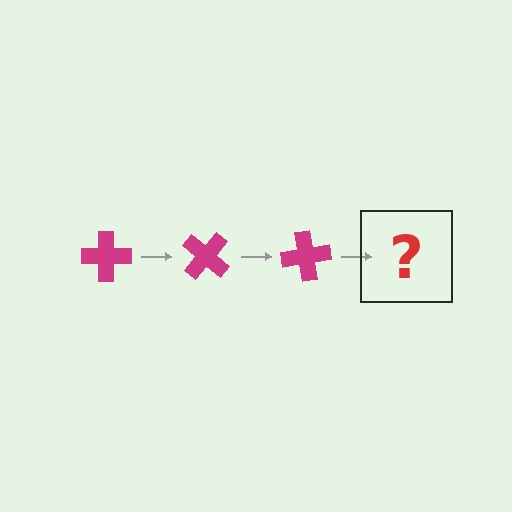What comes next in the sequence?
The next element should be a magenta cross rotated 120 degrees.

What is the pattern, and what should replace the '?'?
The pattern is that the cross rotates 40 degrees each step. The '?' should be a magenta cross rotated 120 degrees.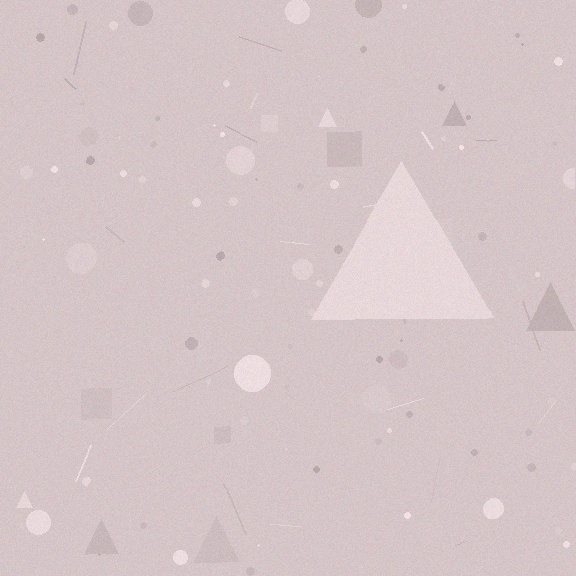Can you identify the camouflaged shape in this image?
The camouflaged shape is a triangle.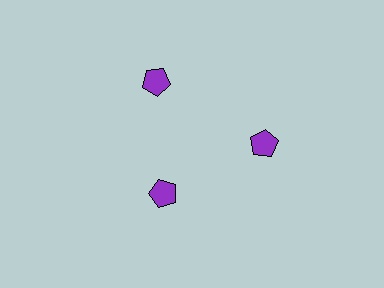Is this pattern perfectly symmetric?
No. The 3 purple pentagons are arranged in a ring, but one element near the 7 o'clock position is pulled inward toward the center, breaking the 3-fold rotational symmetry.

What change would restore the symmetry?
The symmetry would be restored by moving it outward, back onto the ring so that all 3 pentagons sit at equal angles and equal distance from the center.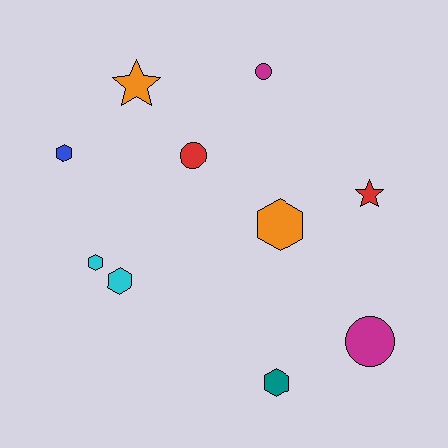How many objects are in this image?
There are 10 objects.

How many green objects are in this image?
There are no green objects.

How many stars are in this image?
There are 2 stars.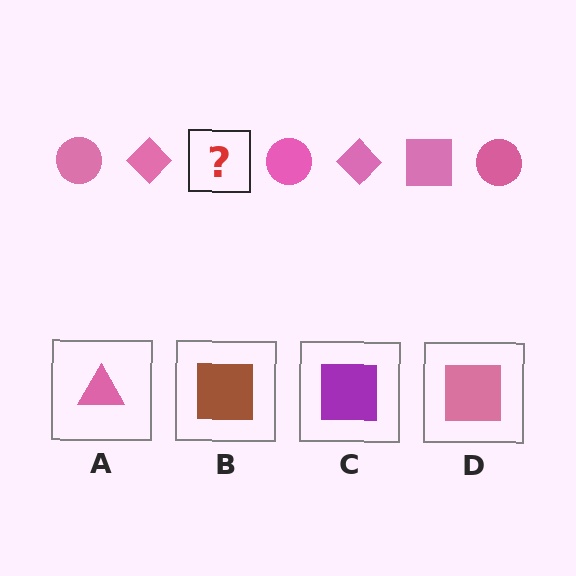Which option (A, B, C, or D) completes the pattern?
D.